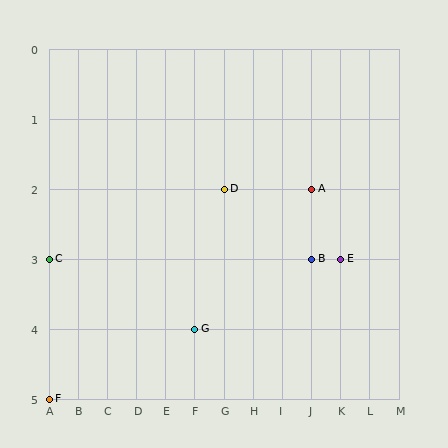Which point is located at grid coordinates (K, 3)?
Point E is at (K, 3).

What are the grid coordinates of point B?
Point B is at grid coordinates (J, 3).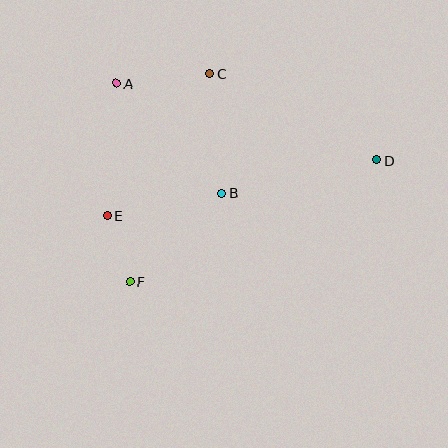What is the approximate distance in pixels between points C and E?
The distance between C and E is approximately 175 pixels.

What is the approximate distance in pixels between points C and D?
The distance between C and D is approximately 188 pixels.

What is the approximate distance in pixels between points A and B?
The distance between A and B is approximately 153 pixels.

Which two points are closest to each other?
Points E and F are closest to each other.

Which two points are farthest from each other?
Points D and F are farthest from each other.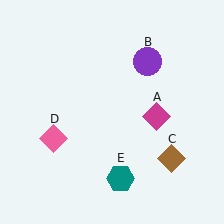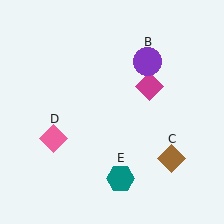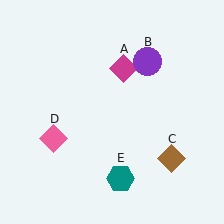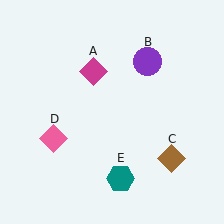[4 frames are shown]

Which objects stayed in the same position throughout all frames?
Purple circle (object B) and brown diamond (object C) and pink diamond (object D) and teal hexagon (object E) remained stationary.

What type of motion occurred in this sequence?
The magenta diamond (object A) rotated counterclockwise around the center of the scene.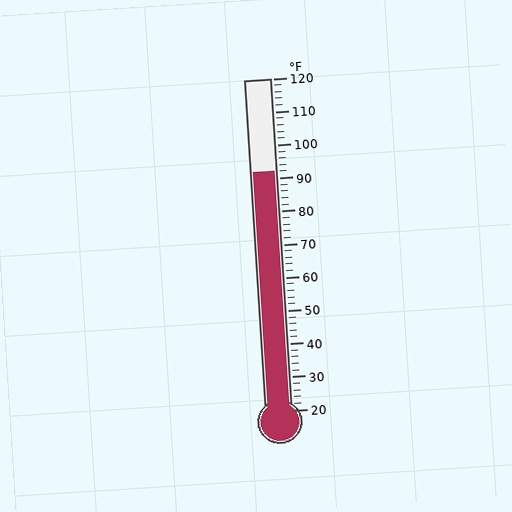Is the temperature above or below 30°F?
The temperature is above 30°F.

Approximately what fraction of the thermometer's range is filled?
The thermometer is filled to approximately 70% of its range.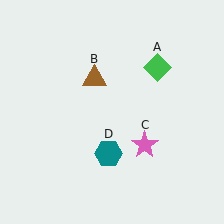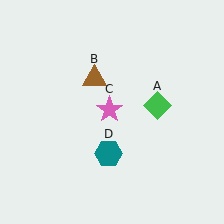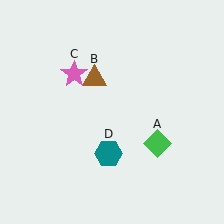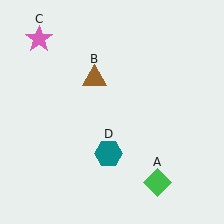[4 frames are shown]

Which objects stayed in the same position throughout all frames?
Brown triangle (object B) and teal hexagon (object D) remained stationary.